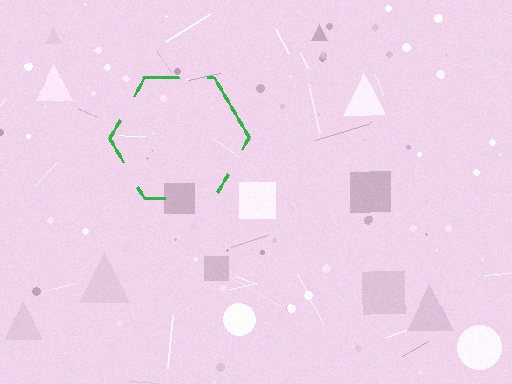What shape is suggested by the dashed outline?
The dashed outline suggests a hexagon.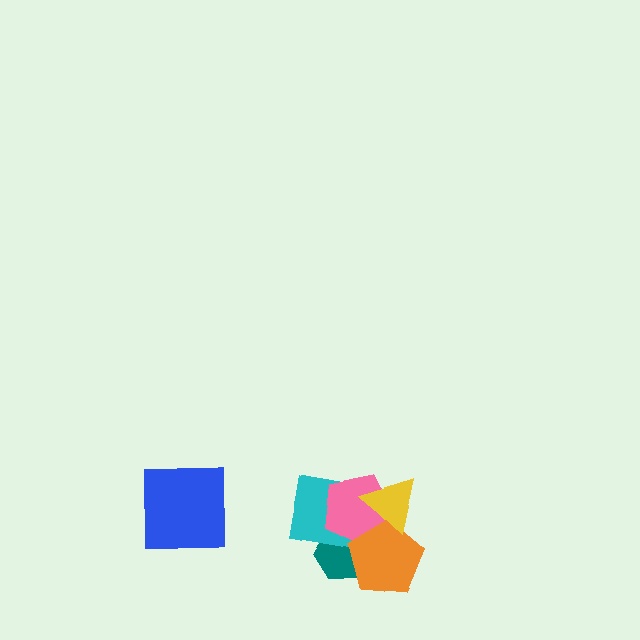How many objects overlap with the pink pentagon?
4 objects overlap with the pink pentagon.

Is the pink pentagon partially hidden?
Yes, it is partially covered by another shape.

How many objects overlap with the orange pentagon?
4 objects overlap with the orange pentagon.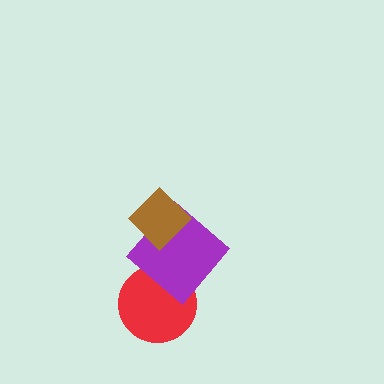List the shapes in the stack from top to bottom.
From top to bottom: the brown diamond, the purple diamond, the red circle.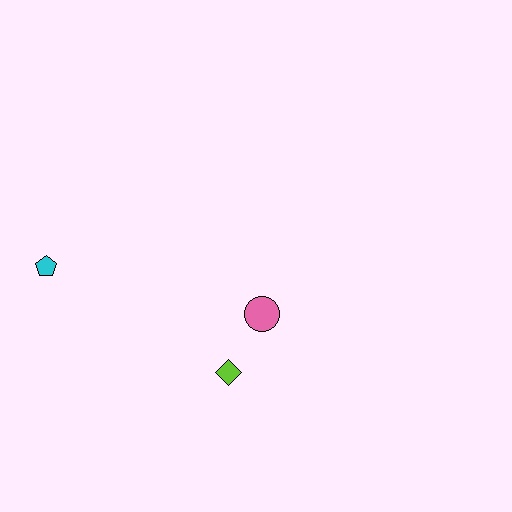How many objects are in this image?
There are 3 objects.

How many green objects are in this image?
There are no green objects.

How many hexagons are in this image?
There are no hexagons.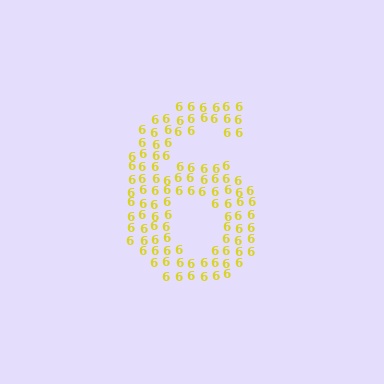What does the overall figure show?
The overall figure shows the digit 6.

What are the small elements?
The small elements are digit 6's.